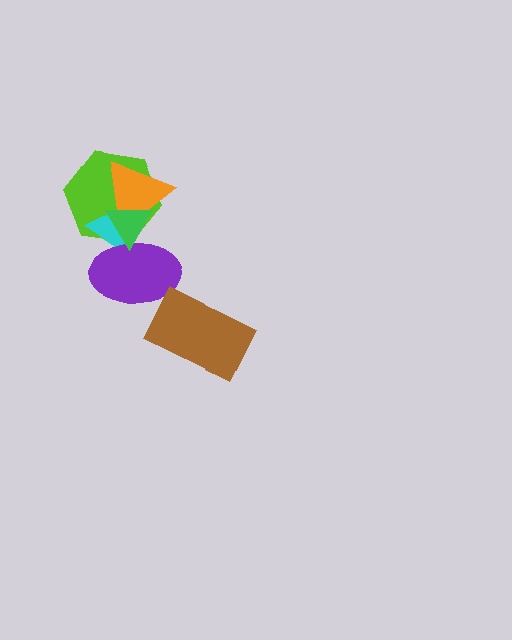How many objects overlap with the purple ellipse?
3 objects overlap with the purple ellipse.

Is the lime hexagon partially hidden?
Yes, it is partially covered by another shape.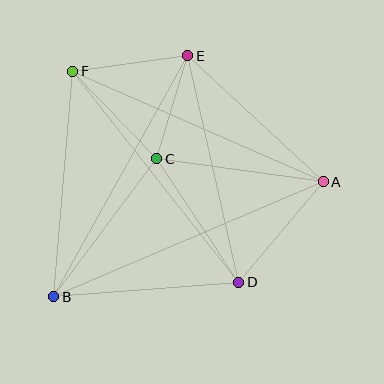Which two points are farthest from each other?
Points A and B are farthest from each other.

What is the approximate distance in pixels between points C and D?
The distance between C and D is approximately 148 pixels.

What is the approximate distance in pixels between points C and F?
The distance between C and F is approximately 121 pixels.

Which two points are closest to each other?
Points C and E are closest to each other.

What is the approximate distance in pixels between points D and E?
The distance between D and E is approximately 232 pixels.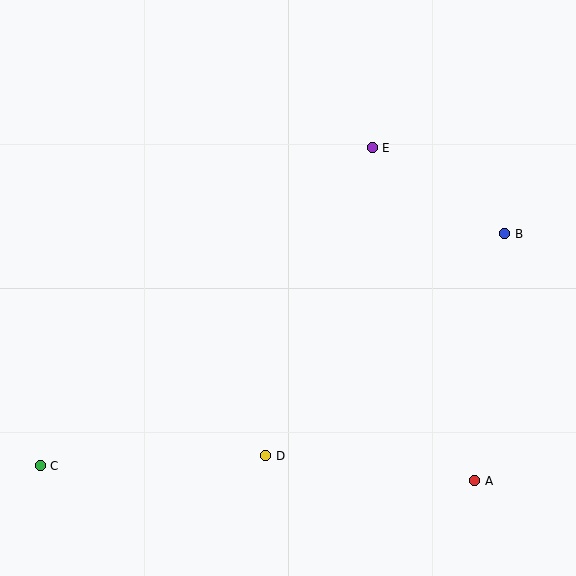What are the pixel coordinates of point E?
Point E is at (372, 148).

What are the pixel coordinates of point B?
Point B is at (505, 234).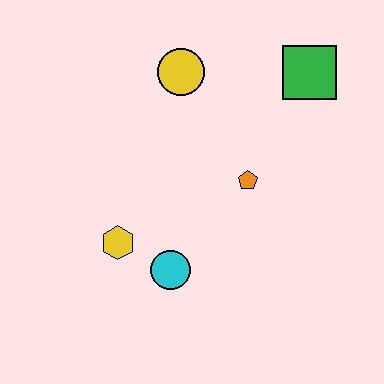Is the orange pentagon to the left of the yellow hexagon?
No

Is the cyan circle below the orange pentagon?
Yes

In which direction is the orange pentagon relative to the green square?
The orange pentagon is below the green square.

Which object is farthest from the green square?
The yellow hexagon is farthest from the green square.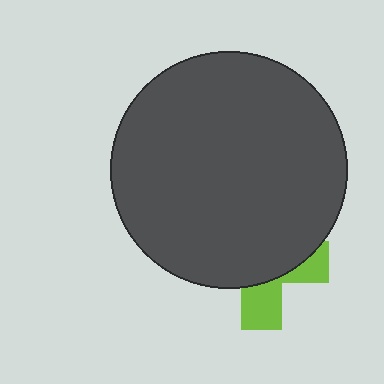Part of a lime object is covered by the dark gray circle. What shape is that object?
It is a cross.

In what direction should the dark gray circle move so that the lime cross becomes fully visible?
The dark gray circle should move up. That is the shortest direction to clear the overlap and leave the lime cross fully visible.